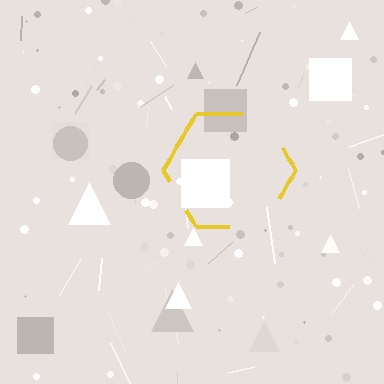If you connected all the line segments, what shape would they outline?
They would outline a hexagon.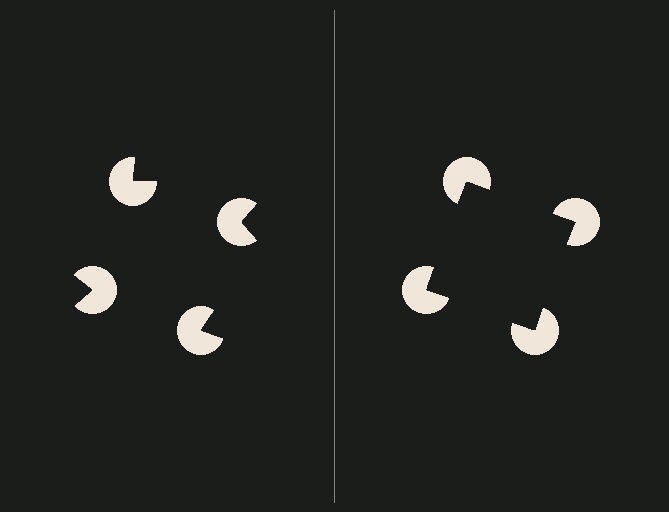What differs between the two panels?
The pac-man discs are positioned identically on both sides; only the wedge orientations differ. On the right they align to a square; on the left they are misaligned.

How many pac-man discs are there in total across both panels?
8 — 4 on each side.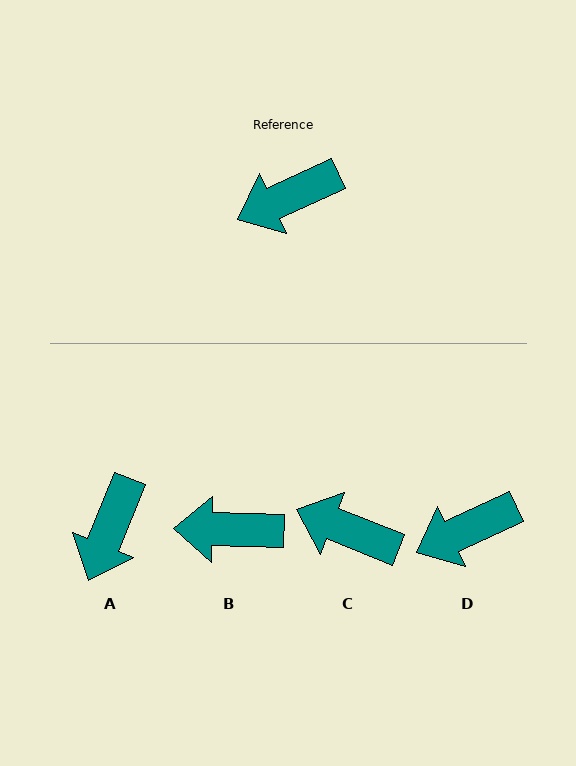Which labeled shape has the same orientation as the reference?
D.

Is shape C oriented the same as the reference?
No, it is off by about 46 degrees.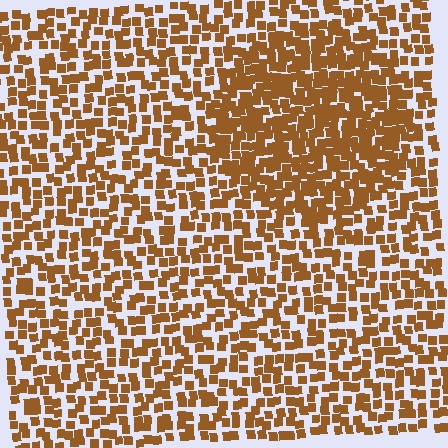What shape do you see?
I see a circle.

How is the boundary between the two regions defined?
The boundary is defined by a change in element density (approximately 1.7x ratio). All elements are the same color, size, and shape.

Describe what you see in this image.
The image contains small brown elements arranged at two different densities. A circle-shaped region is visible where the elements are more densely packed than the surrounding area.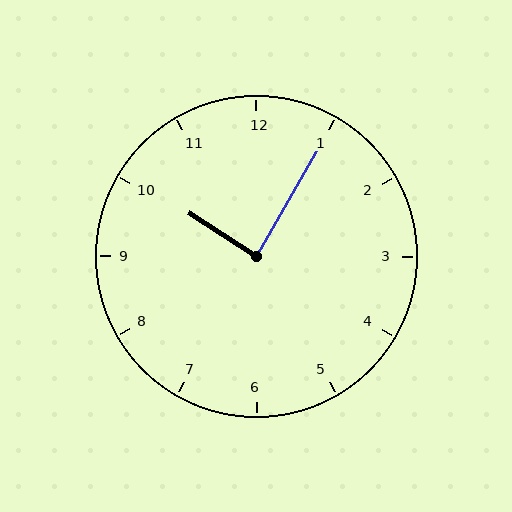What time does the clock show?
10:05.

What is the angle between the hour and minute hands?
Approximately 88 degrees.